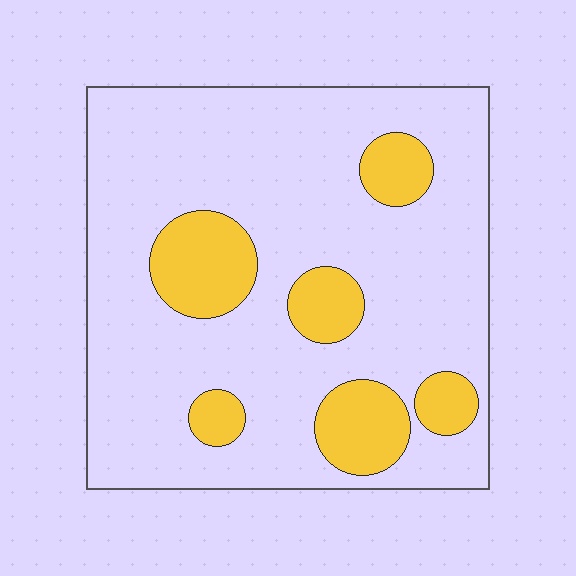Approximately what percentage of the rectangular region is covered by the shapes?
Approximately 20%.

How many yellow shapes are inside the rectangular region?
6.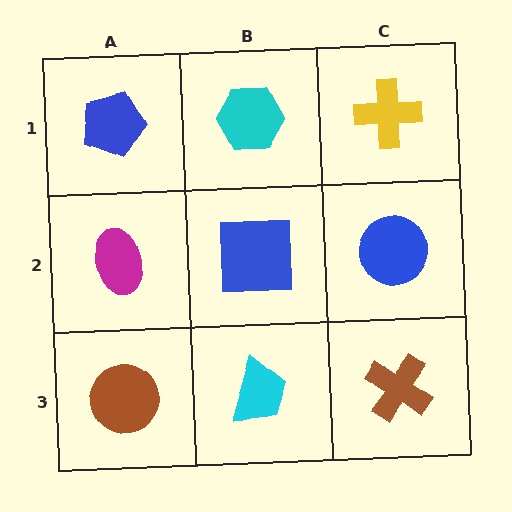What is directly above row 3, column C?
A blue circle.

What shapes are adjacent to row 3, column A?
A magenta ellipse (row 2, column A), a cyan trapezoid (row 3, column B).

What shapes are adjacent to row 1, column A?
A magenta ellipse (row 2, column A), a cyan hexagon (row 1, column B).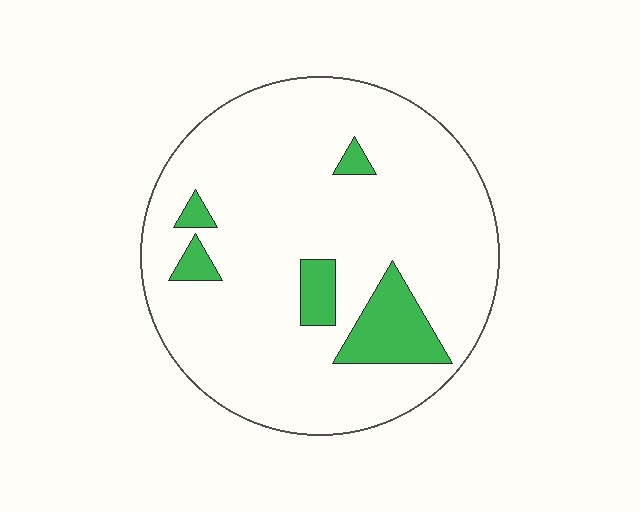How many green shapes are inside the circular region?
5.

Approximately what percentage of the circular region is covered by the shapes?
Approximately 10%.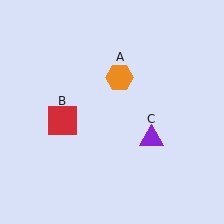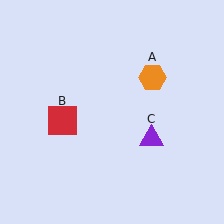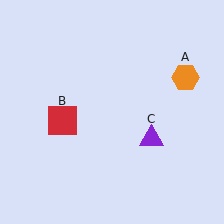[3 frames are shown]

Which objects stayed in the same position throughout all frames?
Red square (object B) and purple triangle (object C) remained stationary.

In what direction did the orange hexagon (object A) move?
The orange hexagon (object A) moved right.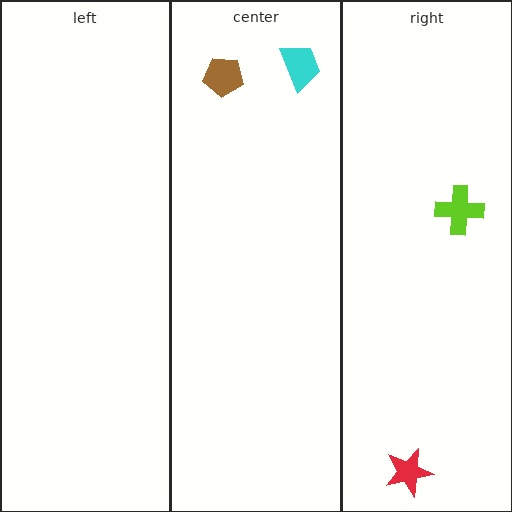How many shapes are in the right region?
2.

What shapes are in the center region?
The brown pentagon, the cyan trapezoid.